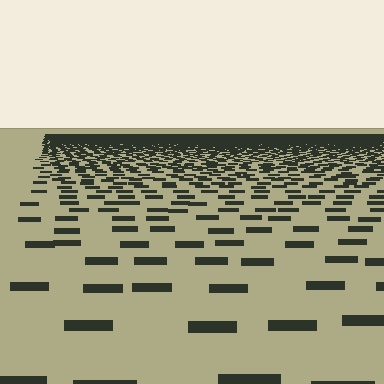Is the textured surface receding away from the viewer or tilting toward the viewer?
The surface is receding away from the viewer. Texture elements get smaller and denser toward the top.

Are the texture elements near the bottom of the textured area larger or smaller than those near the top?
Larger. Near the bottom, elements are closer to the viewer and appear at a bigger on-screen size.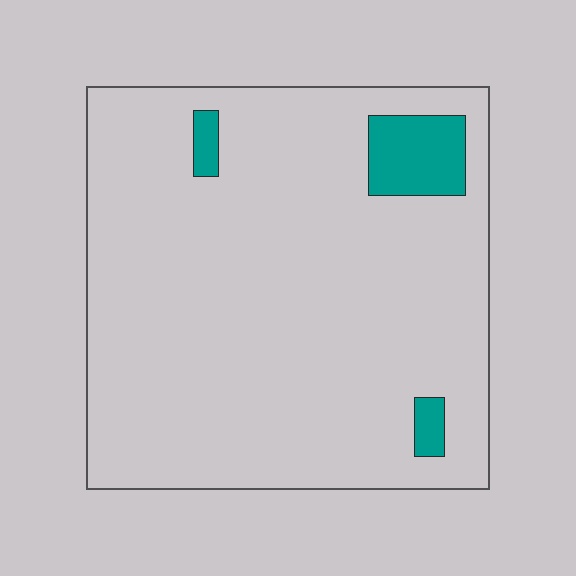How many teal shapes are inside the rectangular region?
3.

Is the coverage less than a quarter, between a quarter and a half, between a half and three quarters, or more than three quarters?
Less than a quarter.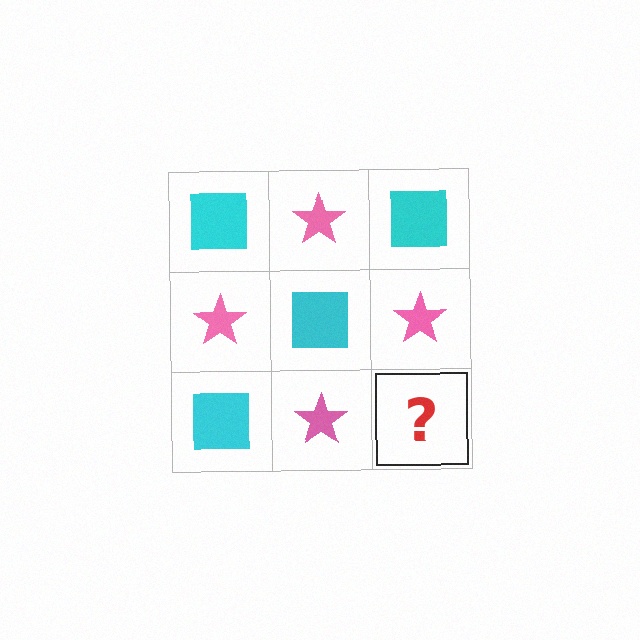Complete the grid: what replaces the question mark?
The question mark should be replaced with a cyan square.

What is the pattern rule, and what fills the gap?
The rule is that it alternates cyan square and pink star in a checkerboard pattern. The gap should be filled with a cyan square.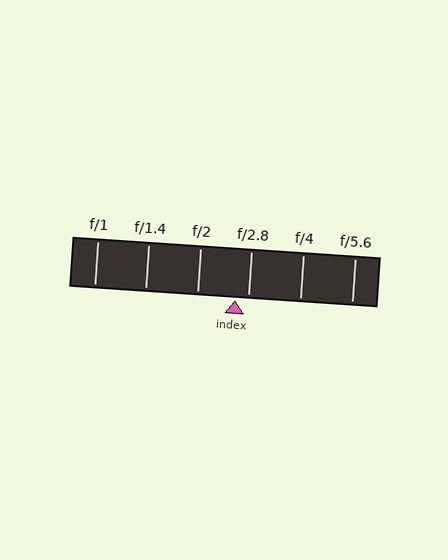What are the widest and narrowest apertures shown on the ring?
The widest aperture shown is f/1 and the narrowest is f/5.6.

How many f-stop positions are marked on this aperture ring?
There are 6 f-stop positions marked.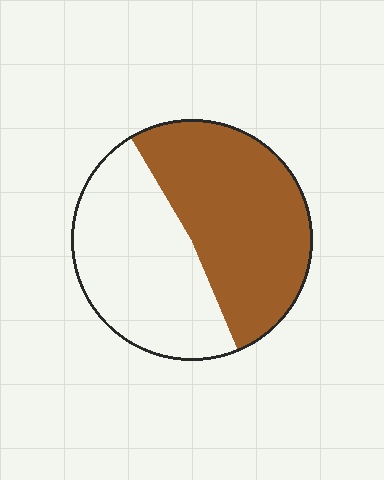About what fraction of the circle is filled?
About one half (1/2).